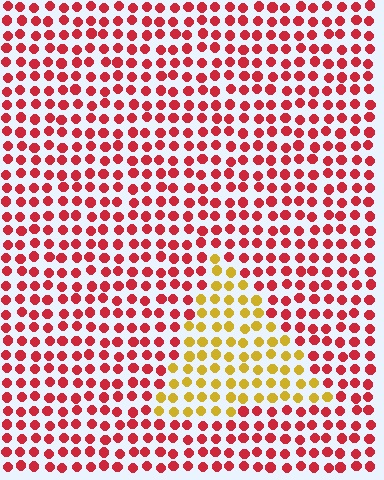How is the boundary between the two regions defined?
The boundary is defined purely by a slight shift in hue (about 57 degrees). Spacing, size, and orientation are identical on both sides.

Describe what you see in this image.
The image is filled with small red elements in a uniform arrangement. A triangle-shaped region is visible where the elements are tinted to a slightly different hue, forming a subtle color boundary.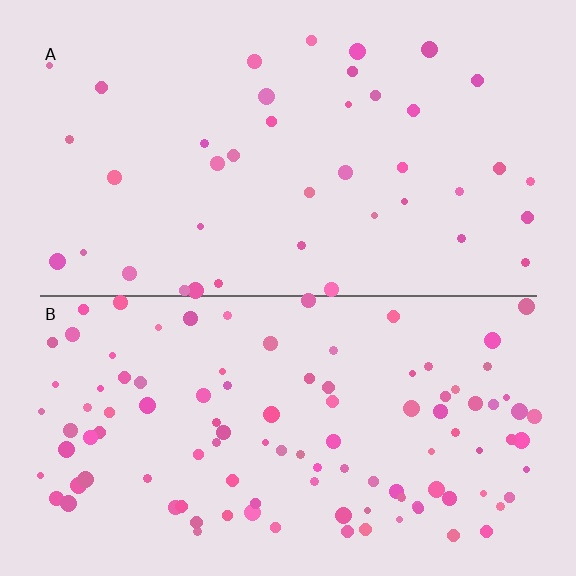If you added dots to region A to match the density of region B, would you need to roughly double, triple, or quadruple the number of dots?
Approximately triple.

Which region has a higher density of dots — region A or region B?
B (the bottom).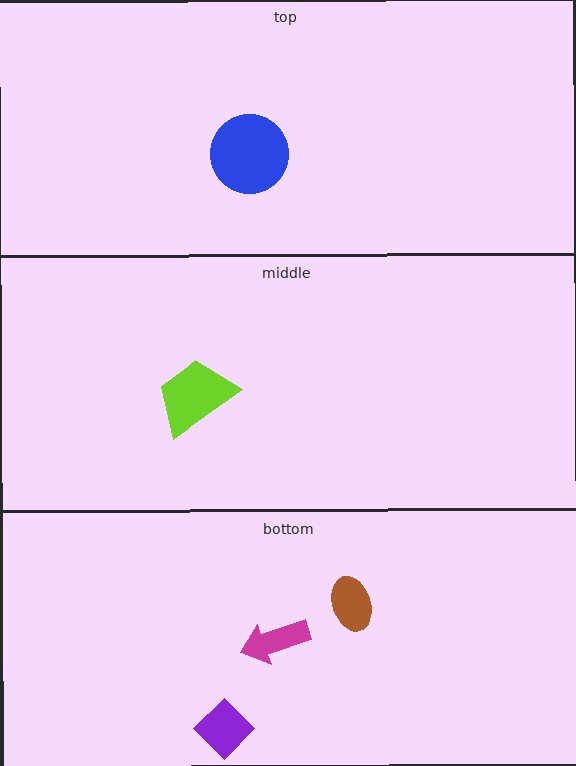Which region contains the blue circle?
The top region.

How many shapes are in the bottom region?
3.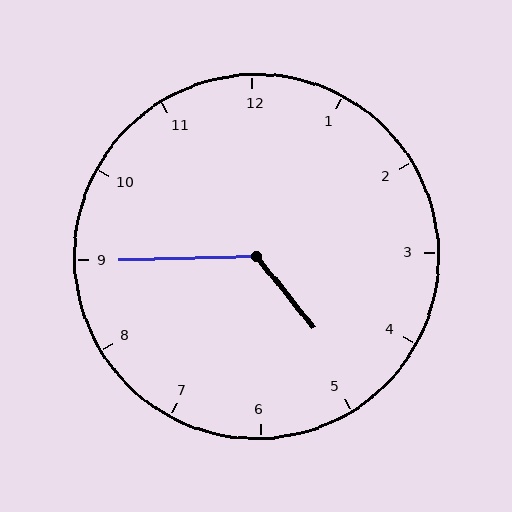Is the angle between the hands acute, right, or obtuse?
It is obtuse.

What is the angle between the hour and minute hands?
Approximately 128 degrees.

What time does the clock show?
4:45.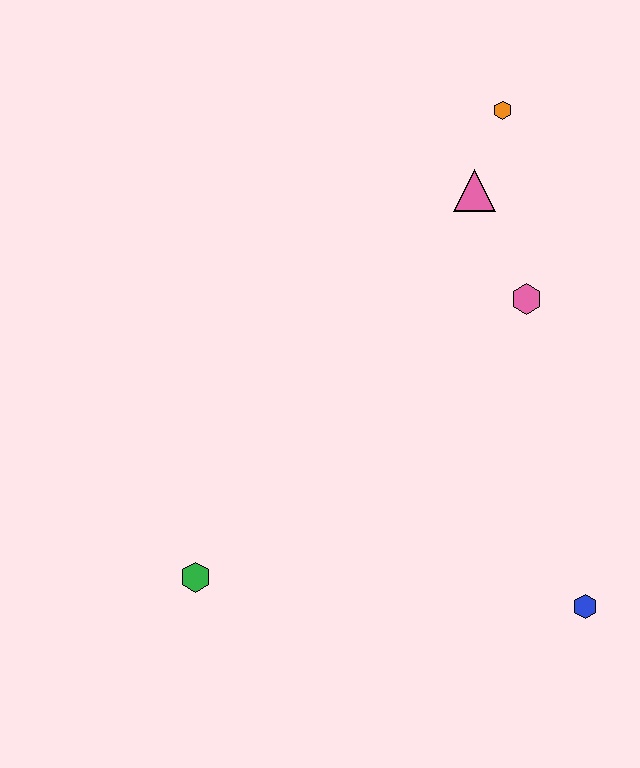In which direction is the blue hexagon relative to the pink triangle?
The blue hexagon is below the pink triangle.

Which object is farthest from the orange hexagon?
The green hexagon is farthest from the orange hexagon.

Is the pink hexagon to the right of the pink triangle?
Yes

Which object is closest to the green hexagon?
The blue hexagon is closest to the green hexagon.